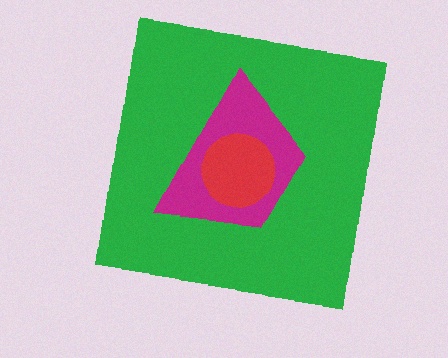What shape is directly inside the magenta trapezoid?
The red circle.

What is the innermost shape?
The red circle.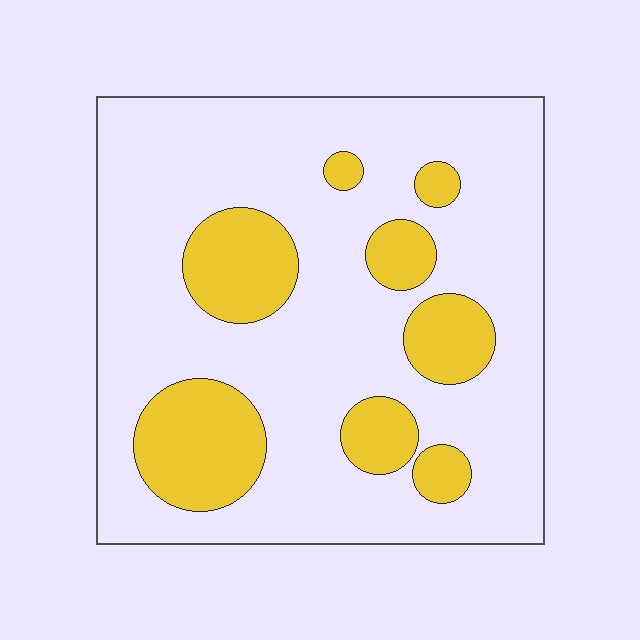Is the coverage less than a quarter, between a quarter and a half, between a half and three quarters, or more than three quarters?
Less than a quarter.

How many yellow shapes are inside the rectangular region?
8.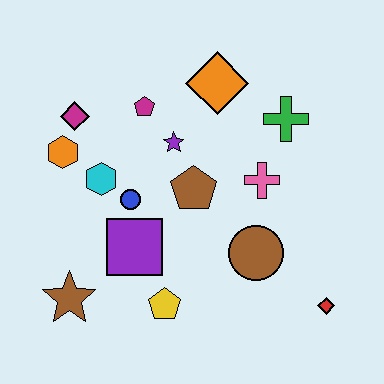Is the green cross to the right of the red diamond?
No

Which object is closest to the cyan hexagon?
The blue circle is closest to the cyan hexagon.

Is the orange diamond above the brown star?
Yes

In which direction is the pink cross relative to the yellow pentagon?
The pink cross is above the yellow pentagon.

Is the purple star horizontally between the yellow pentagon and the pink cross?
Yes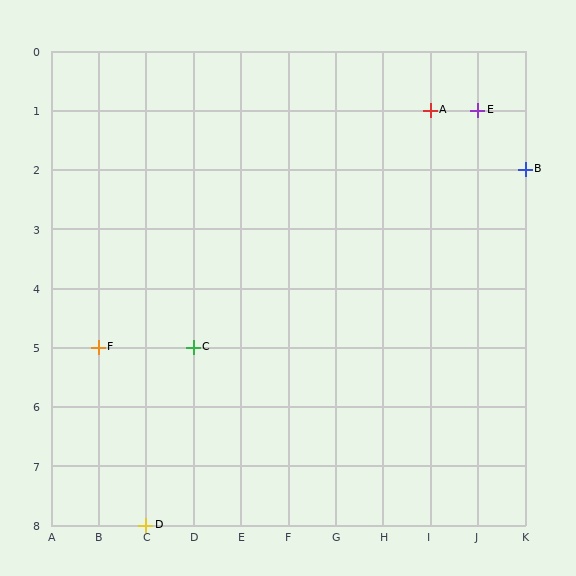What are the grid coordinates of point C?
Point C is at grid coordinates (D, 5).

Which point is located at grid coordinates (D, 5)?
Point C is at (D, 5).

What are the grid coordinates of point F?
Point F is at grid coordinates (B, 5).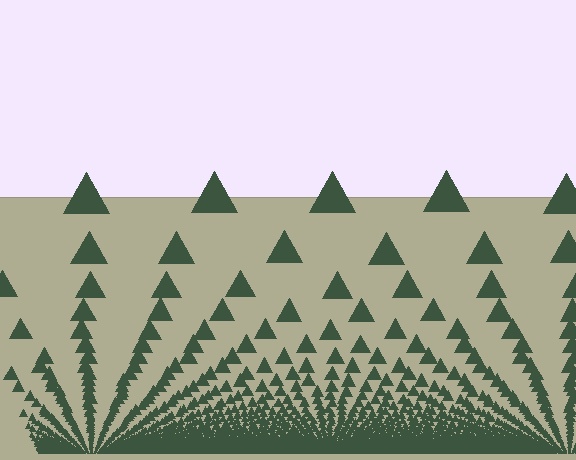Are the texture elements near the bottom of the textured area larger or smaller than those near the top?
Smaller. The gradient is inverted — elements near the bottom are smaller and denser.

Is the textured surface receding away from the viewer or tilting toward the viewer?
The surface appears to tilt toward the viewer. Texture elements get larger and sparser toward the top.